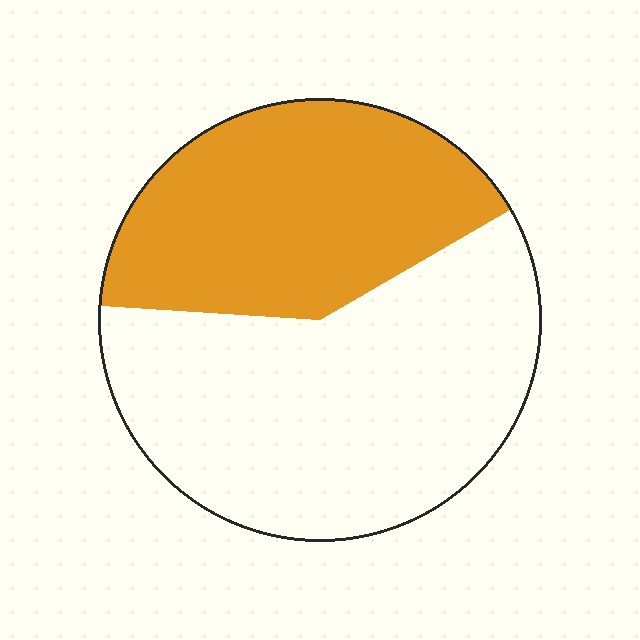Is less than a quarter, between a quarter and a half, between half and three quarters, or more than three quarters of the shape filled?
Between a quarter and a half.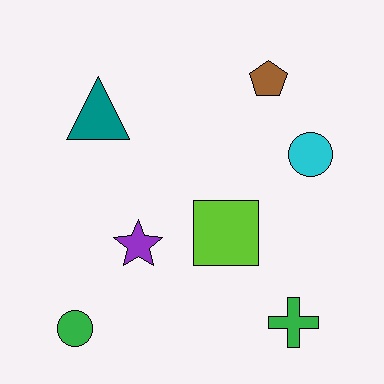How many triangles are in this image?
There is 1 triangle.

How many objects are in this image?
There are 7 objects.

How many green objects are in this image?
There are 2 green objects.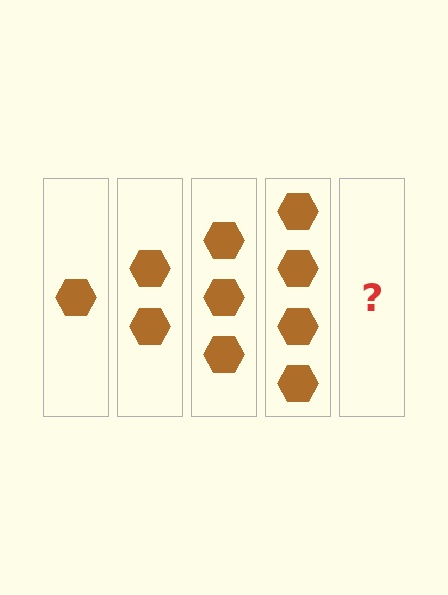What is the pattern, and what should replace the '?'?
The pattern is that each step adds one more hexagon. The '?' should be 5 hexagons.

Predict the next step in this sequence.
The next step is 5 hexagons.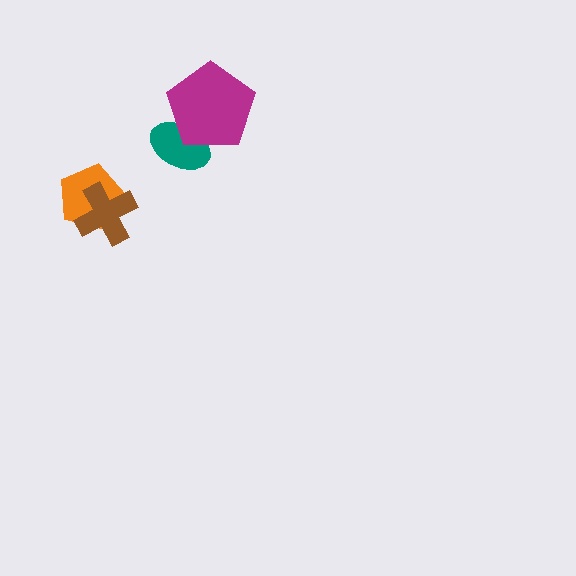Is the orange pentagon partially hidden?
Yes, it is partially covered by another shape.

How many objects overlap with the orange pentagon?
1 object overlaps with the orange pentagon.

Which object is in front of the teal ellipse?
The magenta pentagon is in front of the teal ellipse.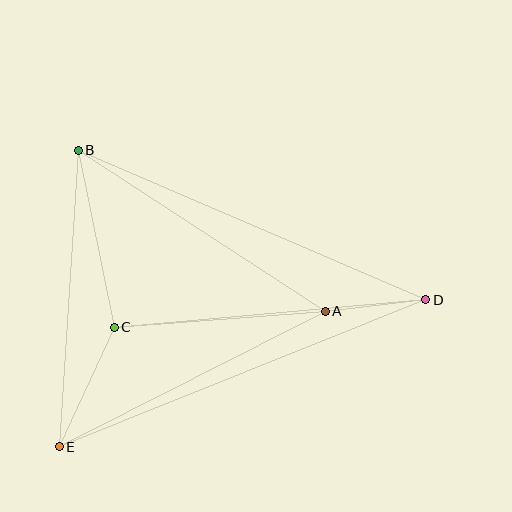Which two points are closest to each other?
Points A and D are closest to each other.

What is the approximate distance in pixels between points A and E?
The distance between A and E is approximately 299 pixels.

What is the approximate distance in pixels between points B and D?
The distance between B and D is approximately 379 pixels.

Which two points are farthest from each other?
Points D and E are farthest from each other.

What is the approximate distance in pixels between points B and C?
The distance between B and C is approximately 181 pixels.